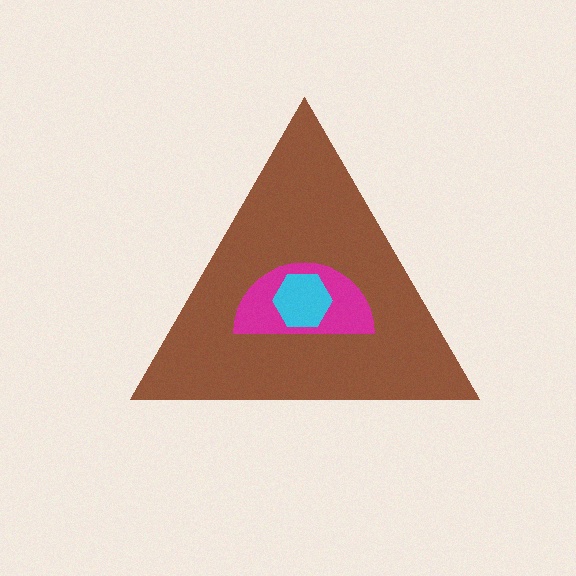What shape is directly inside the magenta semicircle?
The cyan hexagon.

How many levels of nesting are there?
3.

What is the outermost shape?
The brown triangle.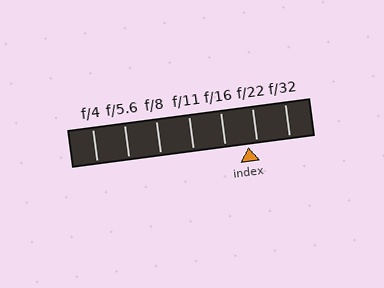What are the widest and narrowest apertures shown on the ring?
The widest aperture shown is f/4 and the narrowest is f/32.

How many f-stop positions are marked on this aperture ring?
There are 7 f-stop positions marked.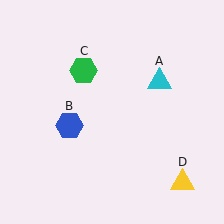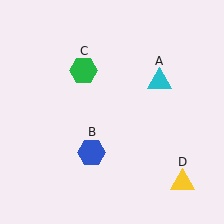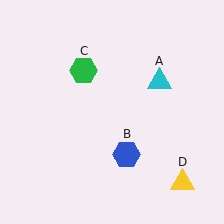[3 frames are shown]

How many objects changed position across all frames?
1 object changed position: blue hexagon (object B).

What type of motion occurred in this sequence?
The blue hexagon (object B) rotated counterclockwise around the center of the scene.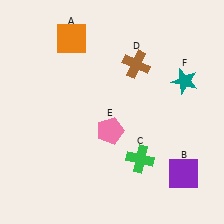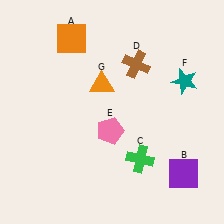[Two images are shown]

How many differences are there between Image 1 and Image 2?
There is 1 difference between the two images.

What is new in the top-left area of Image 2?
An orange triangle (G) was added in the top-left area of Image 2.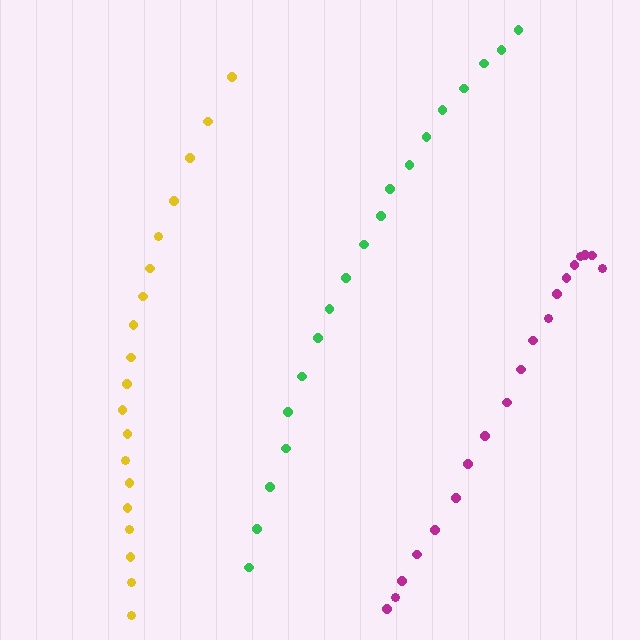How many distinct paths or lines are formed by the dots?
There are 3 distinct paths.